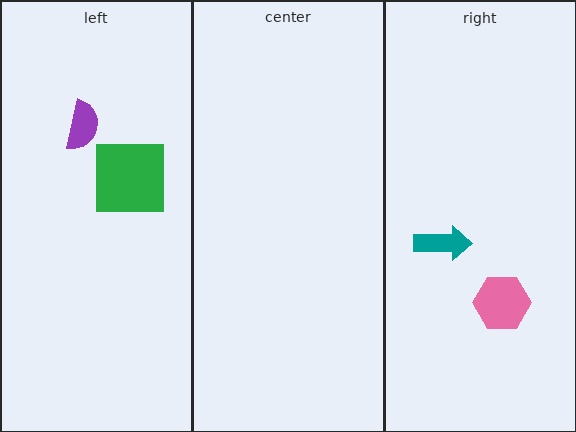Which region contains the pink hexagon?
The right region.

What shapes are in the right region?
The pink hexagon, the teal arrow.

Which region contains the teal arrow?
The right region.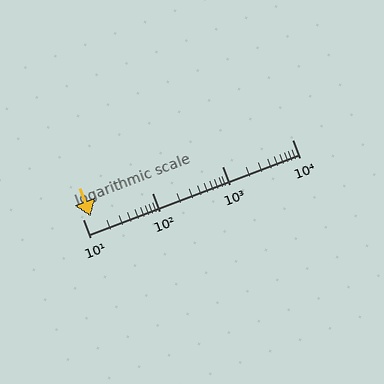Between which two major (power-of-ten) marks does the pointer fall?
The pointer is between 10 and 100.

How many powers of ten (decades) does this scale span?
The scale spans 3 decades, from 10 to 10000.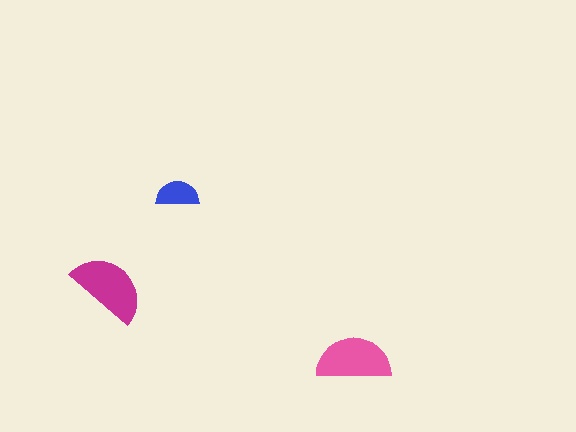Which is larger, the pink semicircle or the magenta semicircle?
The magenta one.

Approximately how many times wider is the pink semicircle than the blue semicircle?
About 1.5 times wider.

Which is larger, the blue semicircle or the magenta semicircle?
The magenta one.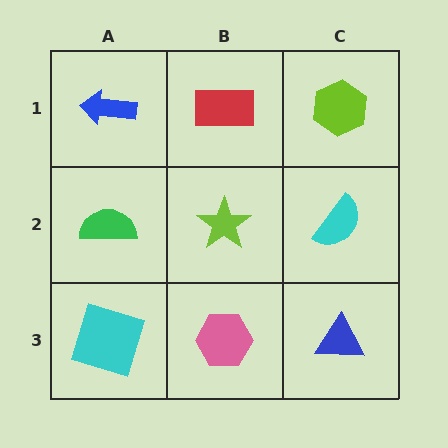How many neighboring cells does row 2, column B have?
4.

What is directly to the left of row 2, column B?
A green semicircle.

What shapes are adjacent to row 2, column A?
A blue arrow (row 1, column A), a cyan square (row 3, column A), a lime star (row 2, column B).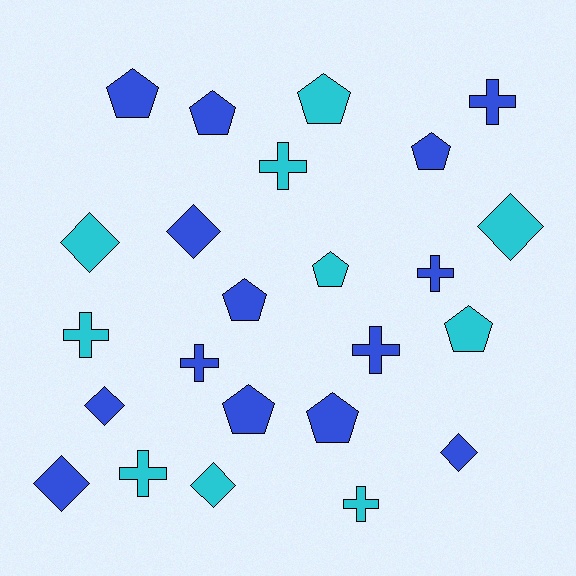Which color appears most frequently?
Blue, with 14 objects.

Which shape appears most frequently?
Pentagon, with 9 objects.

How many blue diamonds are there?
There are 4 blue diamonds.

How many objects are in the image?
There are 24 objects.